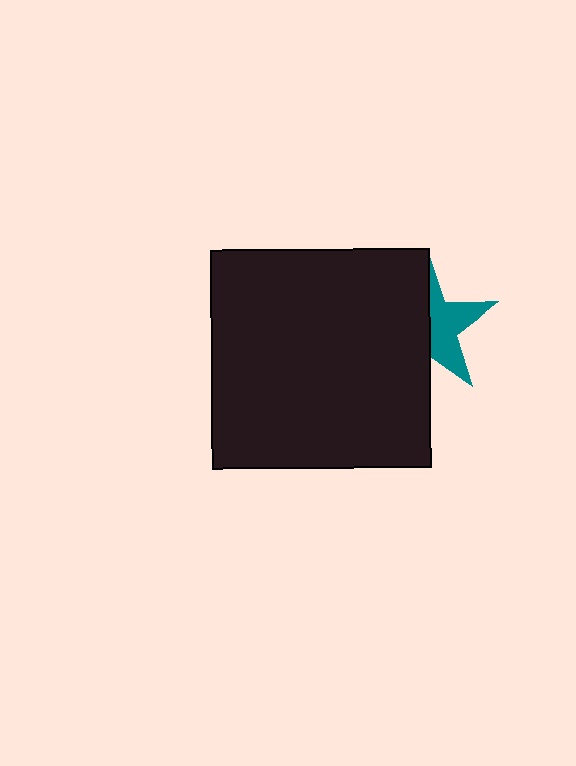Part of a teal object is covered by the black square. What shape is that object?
It is a star.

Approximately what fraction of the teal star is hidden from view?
Roughly 55% of the teal star is hidden behind the black square.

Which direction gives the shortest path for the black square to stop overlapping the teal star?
Moving left gives the shortest separation.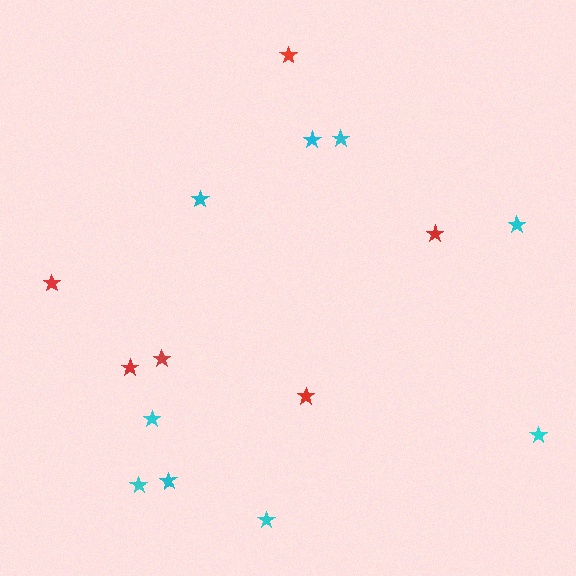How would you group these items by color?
There are 2 groups: one group of red stars (6) and one group of cyan stars (9).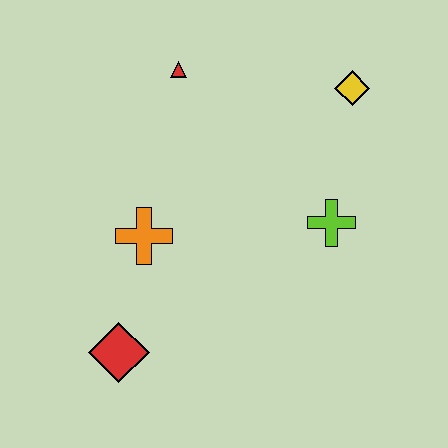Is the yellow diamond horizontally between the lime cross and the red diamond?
No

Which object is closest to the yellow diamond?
The lime cross is closest to the yellow diamond.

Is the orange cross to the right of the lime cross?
No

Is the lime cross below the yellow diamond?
Yes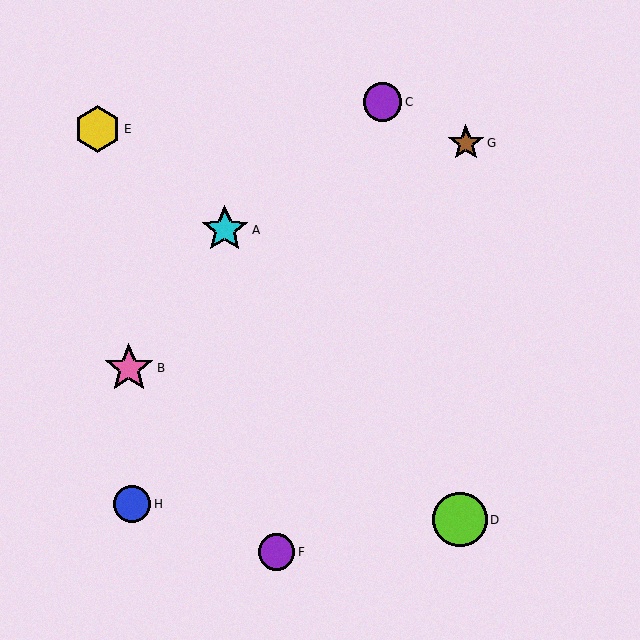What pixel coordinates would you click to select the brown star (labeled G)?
Click at (466, 143) to select the brown star G.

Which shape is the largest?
The lime circle (labeled D) is the largest.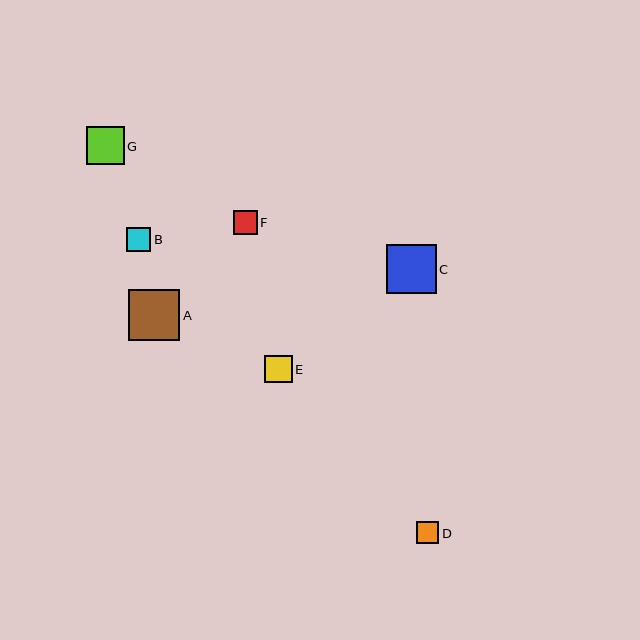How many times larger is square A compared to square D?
Square A is approximately 2.3 times the size of square D.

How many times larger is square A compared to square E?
Square A is approximately 1.9 times the size of square E.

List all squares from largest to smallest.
From largest to smallest: A, C, G, E, B, F, D.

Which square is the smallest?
Square D is the smallest with a size of approximately 22 pixels.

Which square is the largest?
Square A is the largest with a size of approximately 51 pixels.